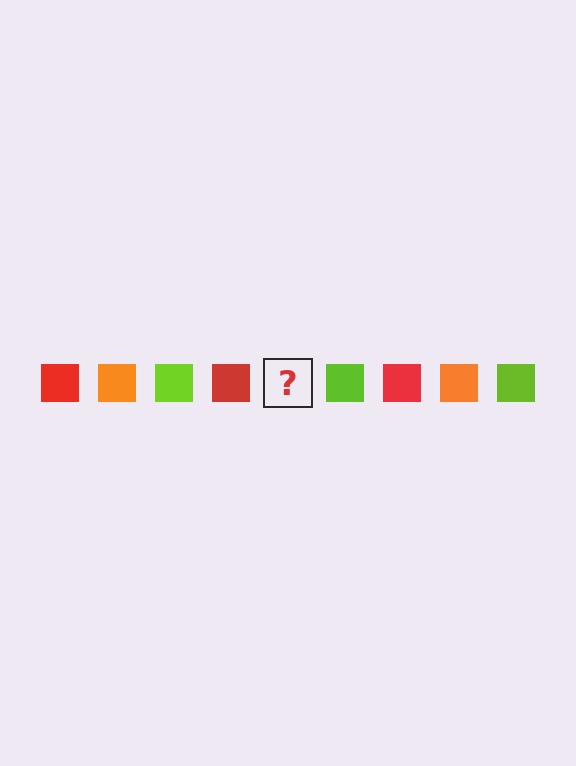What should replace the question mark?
The question mark should be replaced with an orange square.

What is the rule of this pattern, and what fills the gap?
The rule is that the pattern cycles through red, orange, lime squares. The gap should be filled with an orange square.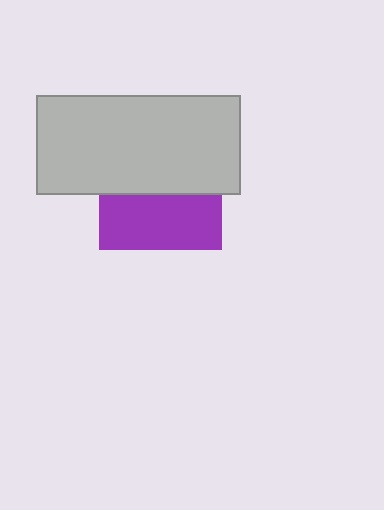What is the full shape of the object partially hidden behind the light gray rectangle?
The partially hidden object is a purple square.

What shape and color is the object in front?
The object in front is a light gray rectangle.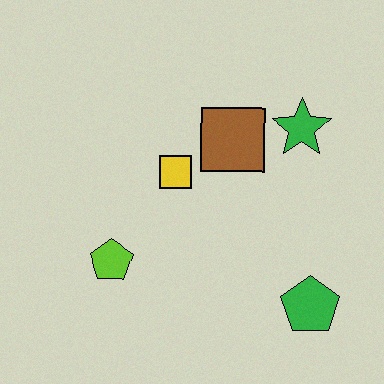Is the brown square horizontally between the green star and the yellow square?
Yes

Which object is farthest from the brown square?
The green pentagon is farthest from the brown square.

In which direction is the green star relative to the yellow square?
The green star is to the right of the yellow square.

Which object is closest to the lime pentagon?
The yellow square is closest to the lime pentagon.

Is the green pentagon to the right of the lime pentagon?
Yes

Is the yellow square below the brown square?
Yes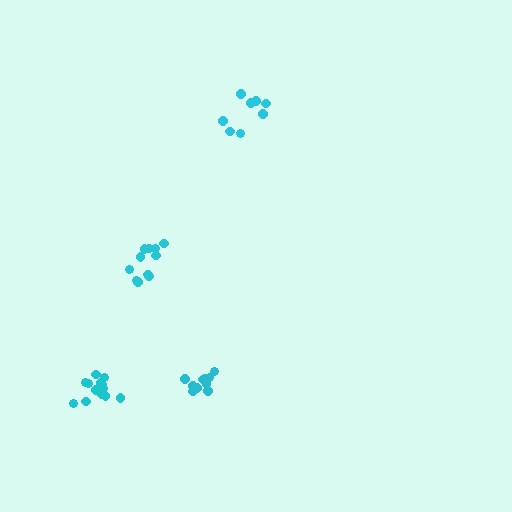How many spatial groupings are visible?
There are 4 spatial groupings.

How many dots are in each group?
Group 1: 11 dots, Group 2: 10 dots, Group 3: 8 dots, Group 4: 13 dots (42 total).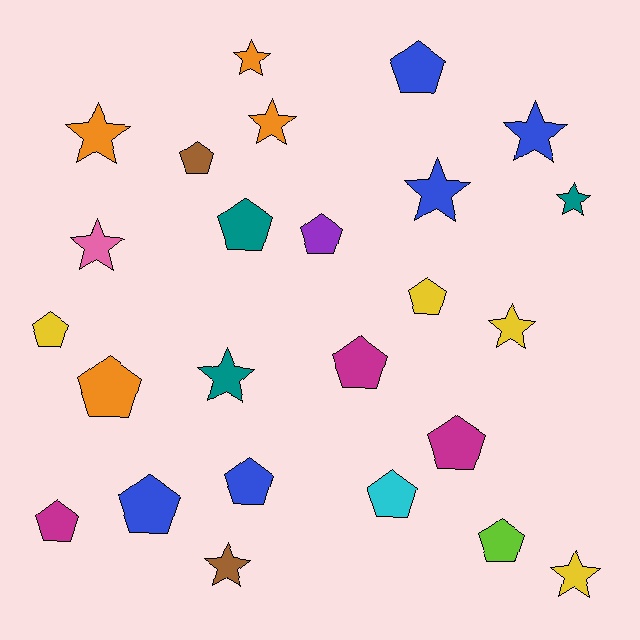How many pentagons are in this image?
There are 14 pentagons.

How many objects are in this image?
There are 25 objects.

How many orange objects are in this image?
There are 4 orange objects.